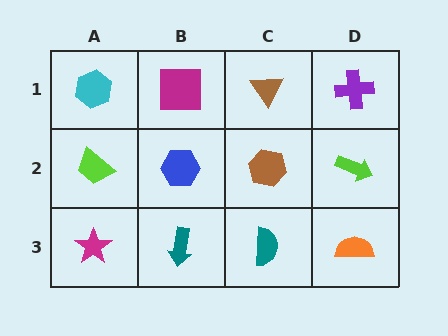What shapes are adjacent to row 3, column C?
A brown hexagon (row 2, column C), a teal arrow (row 3, column B), an orange semicircle (row 3, column D).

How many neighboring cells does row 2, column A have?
3.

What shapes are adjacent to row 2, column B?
A magenta square (row 1, column B), a teal arrow (row 3, column B), a lime trapezoid (row 2, column A), a brown hexagon (row 2, column C).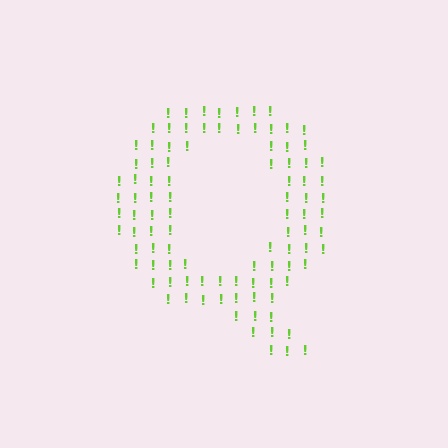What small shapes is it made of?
It is made of small exclamation marks.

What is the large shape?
The large shape is the letter Q.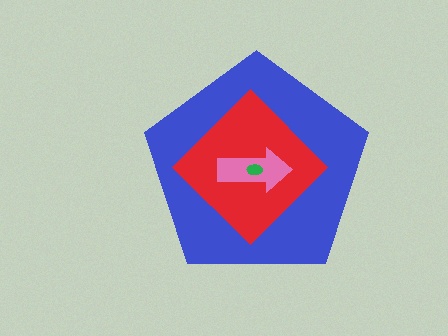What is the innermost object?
The green ellipse.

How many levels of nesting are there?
4.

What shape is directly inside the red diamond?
The pink arrow.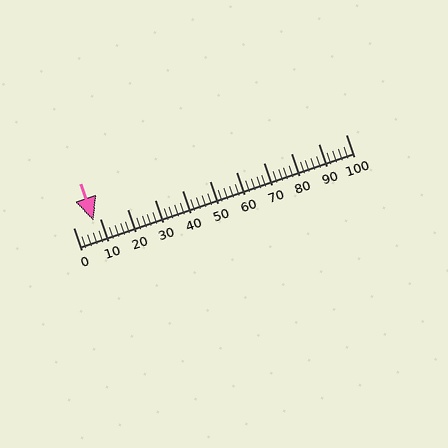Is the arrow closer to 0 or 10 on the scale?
The arrow is closer to 10.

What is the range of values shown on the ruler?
The ruler shows values from 0 to 100.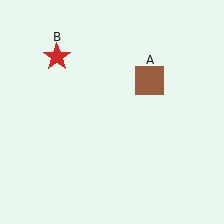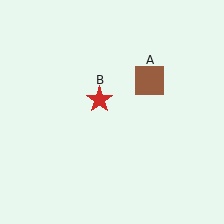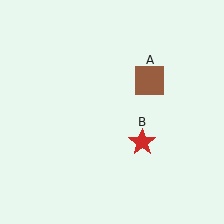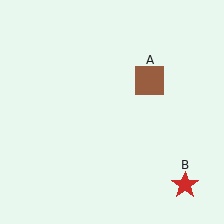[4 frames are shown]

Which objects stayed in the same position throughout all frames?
Brown square (object A) remained stationary.